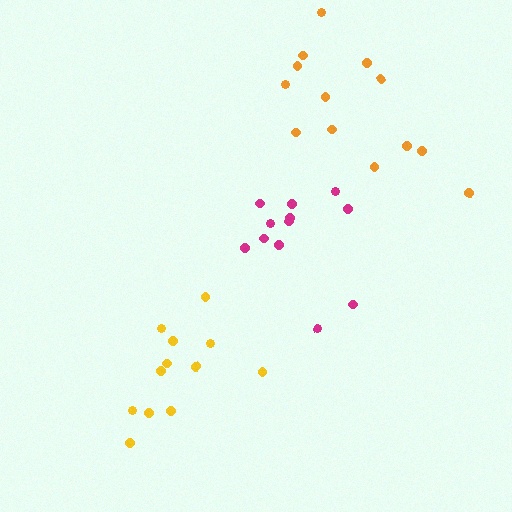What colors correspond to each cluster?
The clusters are colored: orange, yellow, magenta.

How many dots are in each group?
Group 1: 13 dots, Group 2: 12 dots, Group 3: 12 dots (37 total).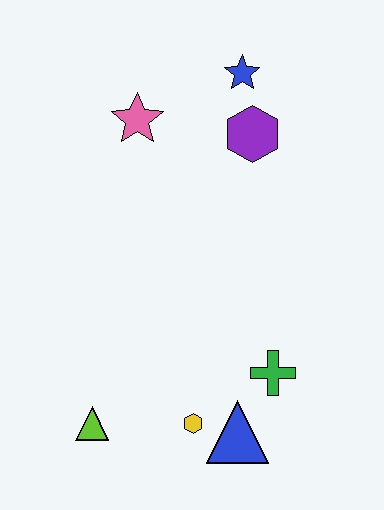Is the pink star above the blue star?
No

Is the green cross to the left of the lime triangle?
No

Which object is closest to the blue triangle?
The yellow hexagon is closest to the blue triangle.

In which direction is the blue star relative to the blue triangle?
The blue star is above the blue triangle.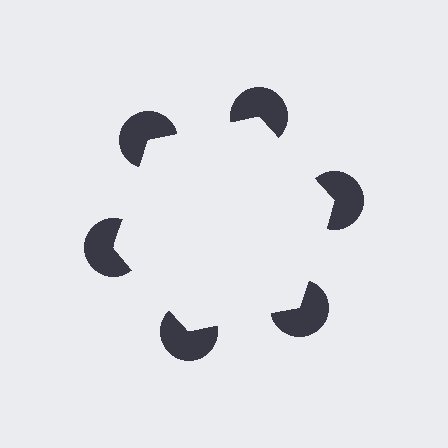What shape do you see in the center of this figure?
An illusory hexagon — its edges are inferred from the aligned wedge cuts in the pac-man discs, not physically drawn.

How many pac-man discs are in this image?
There are 6 — one at each vertex of the illusory hexagon.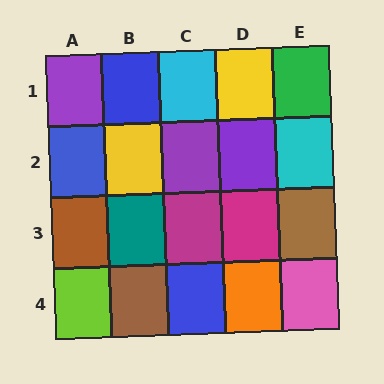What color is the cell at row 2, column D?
Purple.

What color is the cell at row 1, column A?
Purple.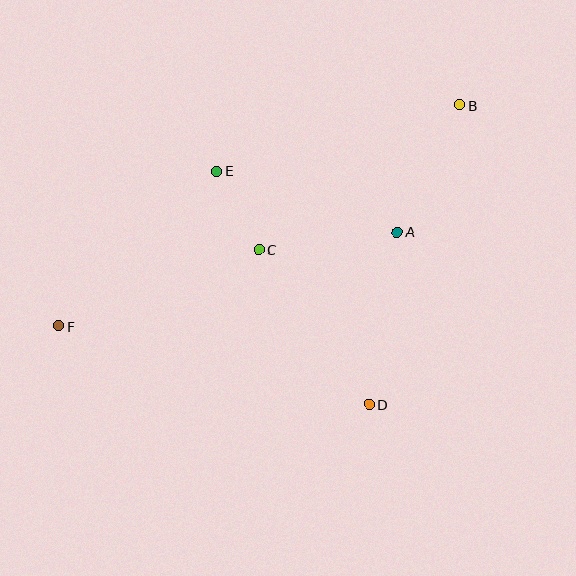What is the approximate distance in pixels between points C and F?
The distance between C and F is approximately 214 pixels.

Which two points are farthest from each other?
Points B and F are farthest from each other.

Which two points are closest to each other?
Points C and E are closest to each other.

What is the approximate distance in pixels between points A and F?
The distance between A and F is approximately 351 pixels.